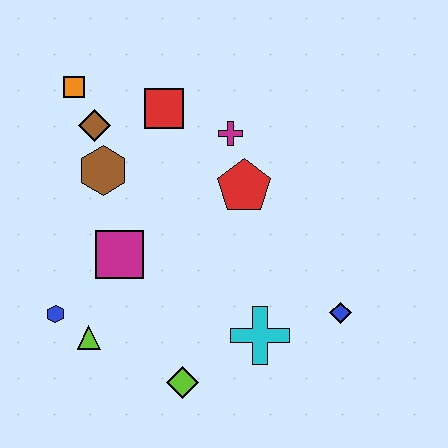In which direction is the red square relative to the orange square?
The red square is to the right of the orange square.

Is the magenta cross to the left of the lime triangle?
No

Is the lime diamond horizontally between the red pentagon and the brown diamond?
Yes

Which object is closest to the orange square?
The brown diamond is closest to the orange square.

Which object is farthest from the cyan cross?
The orange square is farthest from the cyan cross.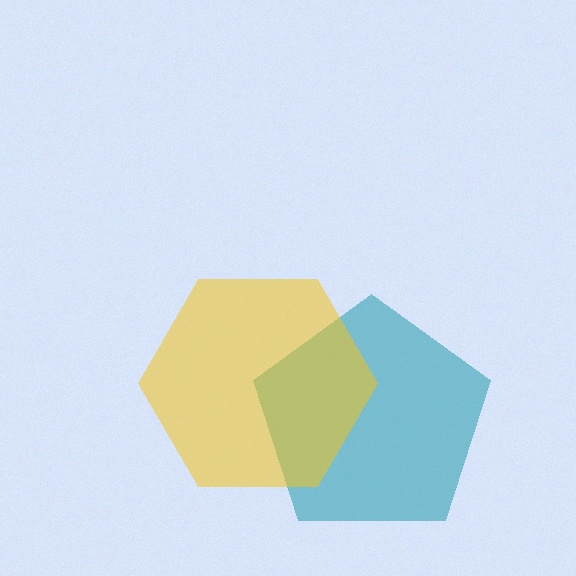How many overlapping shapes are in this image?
There are 2 overlapping shapes in the image.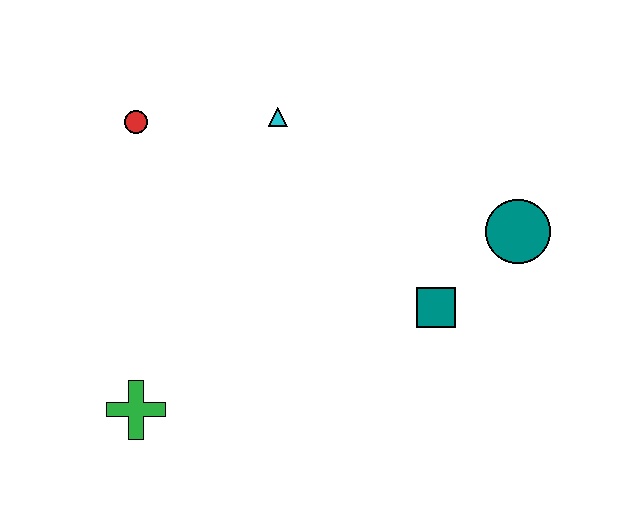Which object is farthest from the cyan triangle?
The green cross is farthest from the cyan triangle.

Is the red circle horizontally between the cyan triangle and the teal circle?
No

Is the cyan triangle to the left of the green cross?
No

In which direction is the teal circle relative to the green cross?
The teal circle is to the right of the green cross.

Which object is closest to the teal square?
The teal circle is closest to the teal square.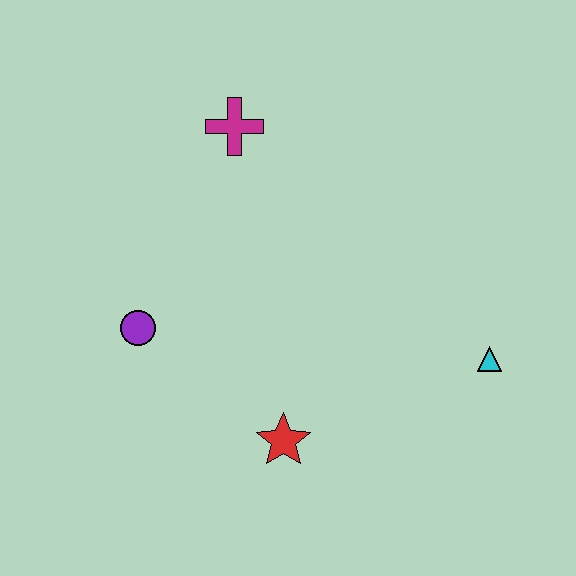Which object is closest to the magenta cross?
The purple circle is closest to the magenta cross.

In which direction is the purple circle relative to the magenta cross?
The purple circle is below the magenta cross.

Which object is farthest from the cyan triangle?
The purple circle is farthest from the cyan triangle.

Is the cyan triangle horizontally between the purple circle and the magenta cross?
No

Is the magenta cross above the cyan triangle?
Yes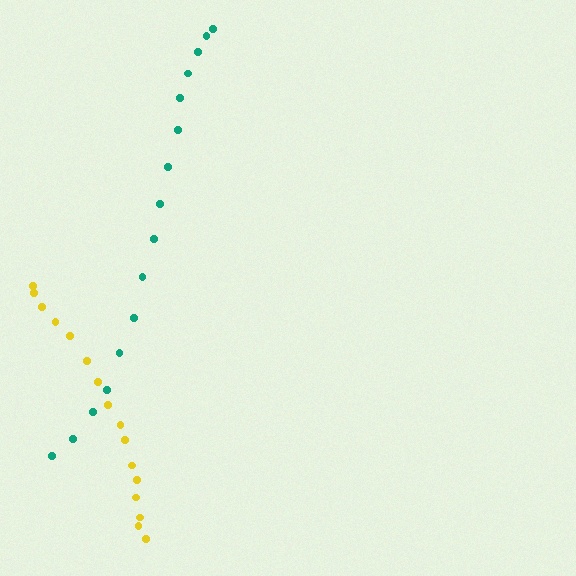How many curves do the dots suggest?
There are 2 distinct paths.